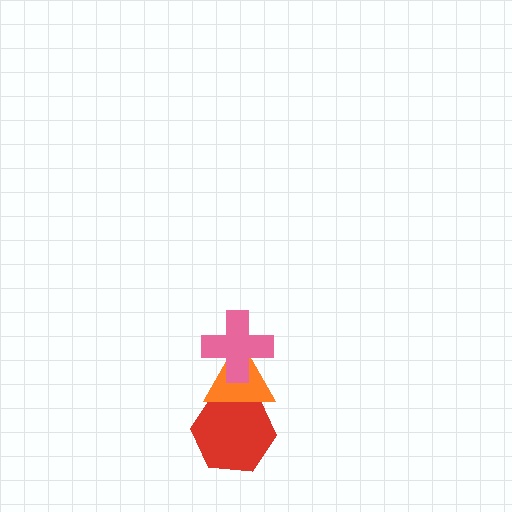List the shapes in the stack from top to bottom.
From top to bottom: the pink cross, the orange triangle, the red hexagon.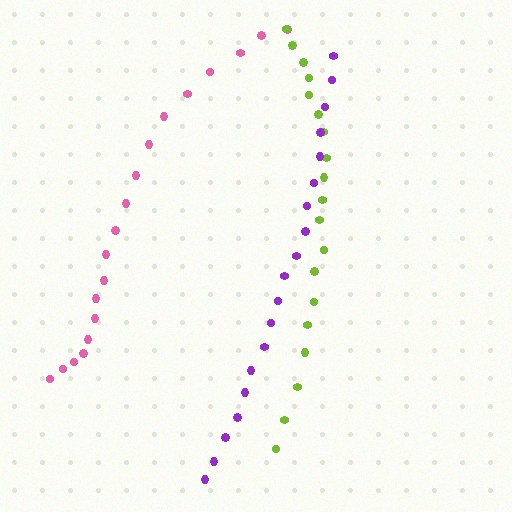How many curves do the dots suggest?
There are 3 distinct paths.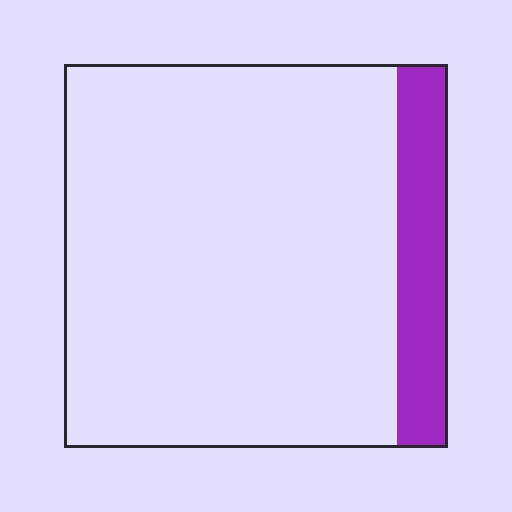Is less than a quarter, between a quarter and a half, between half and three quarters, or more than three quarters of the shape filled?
Less than a quarter.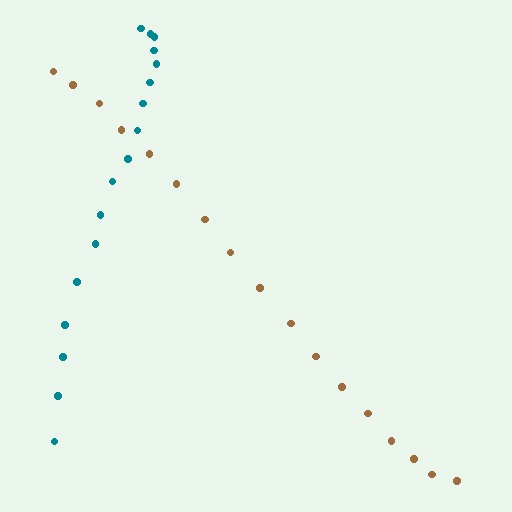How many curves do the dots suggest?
There are 2 distinct paths.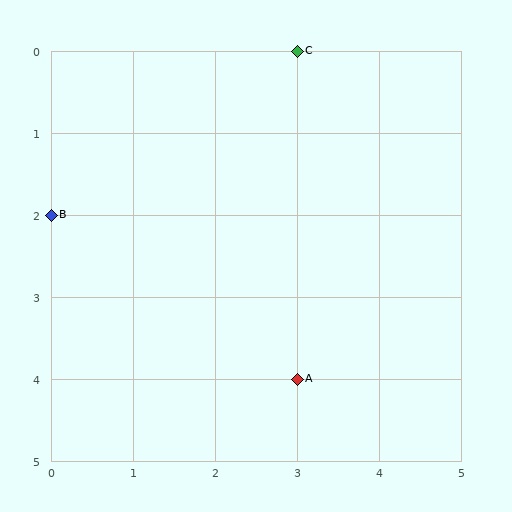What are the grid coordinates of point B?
Point B is at grid coordinates (0, 2).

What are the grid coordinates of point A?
Point A is at grid coordinates (3, 4).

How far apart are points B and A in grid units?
Points B and A are 3 columns and 2 rows apart (about 3.6 grid units diagonally).